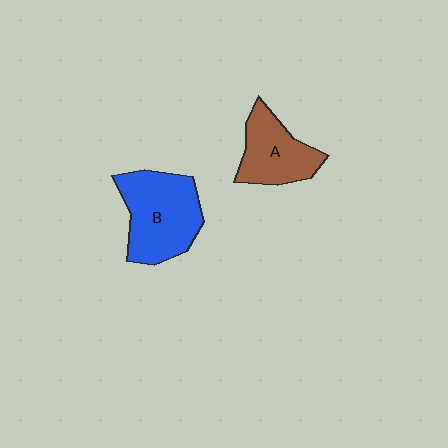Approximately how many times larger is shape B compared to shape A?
Approximately 1.4 times.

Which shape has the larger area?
Shape B (blue).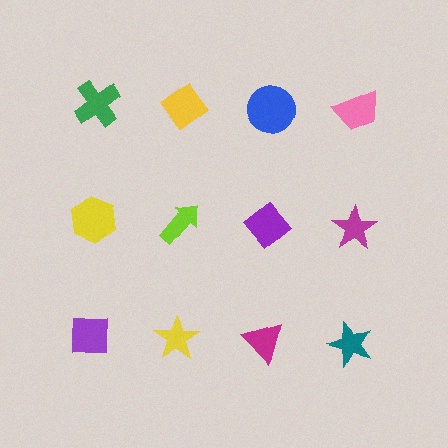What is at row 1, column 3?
A blue circle.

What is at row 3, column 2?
A yellow star.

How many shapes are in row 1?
4 shapes.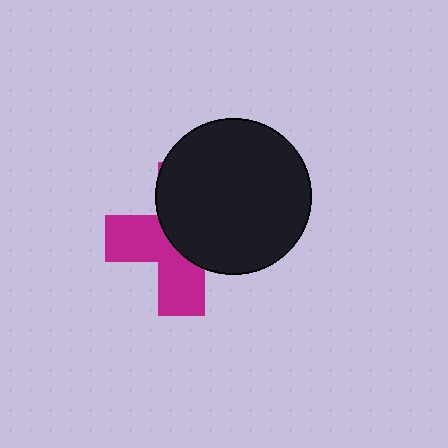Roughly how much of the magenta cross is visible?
A small part of it is visible (roughly 45%).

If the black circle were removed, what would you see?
You would see the complete magenta cross.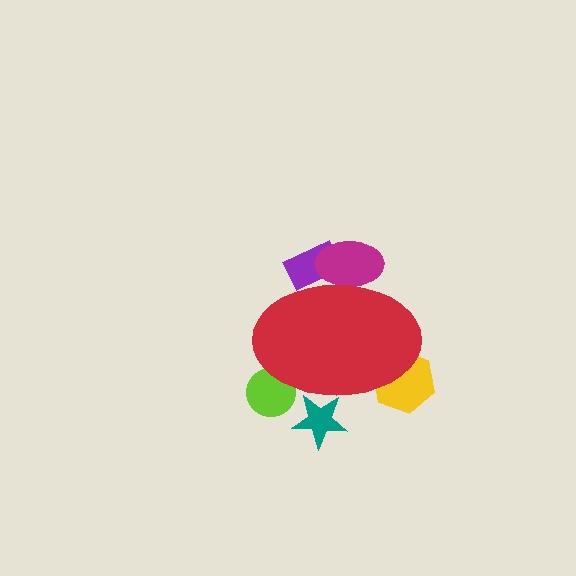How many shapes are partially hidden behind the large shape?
5 shapes are partially hidden.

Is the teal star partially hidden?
Yes, the teal star is partially hidden behind the red ellipse.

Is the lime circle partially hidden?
Yes, the lime circle is partially hidden behind the red ellipse.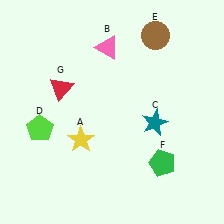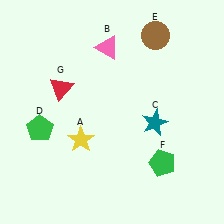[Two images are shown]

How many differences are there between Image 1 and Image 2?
There is 1 difference between the two images.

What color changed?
The pentagon (D) changed from lime in Image 1 to green in Image 2.